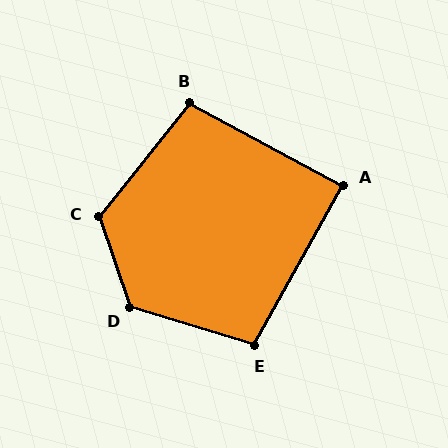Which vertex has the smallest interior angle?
A, at approximately 89 degrees.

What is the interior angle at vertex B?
Approximately 101 degrees (obtuse).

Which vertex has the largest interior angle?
D, at approximately 126 degrees.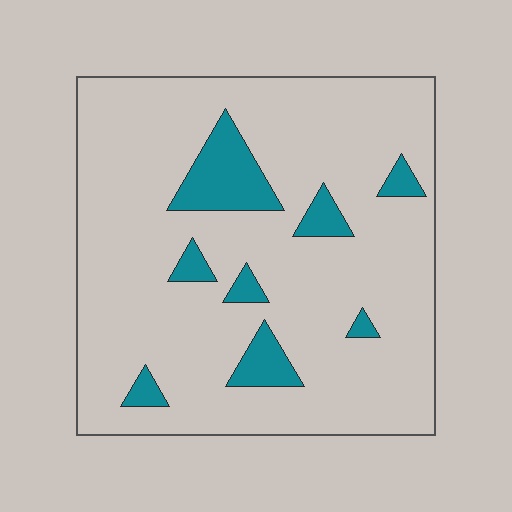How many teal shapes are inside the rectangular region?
8.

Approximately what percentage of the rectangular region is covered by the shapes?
Approximately 10%.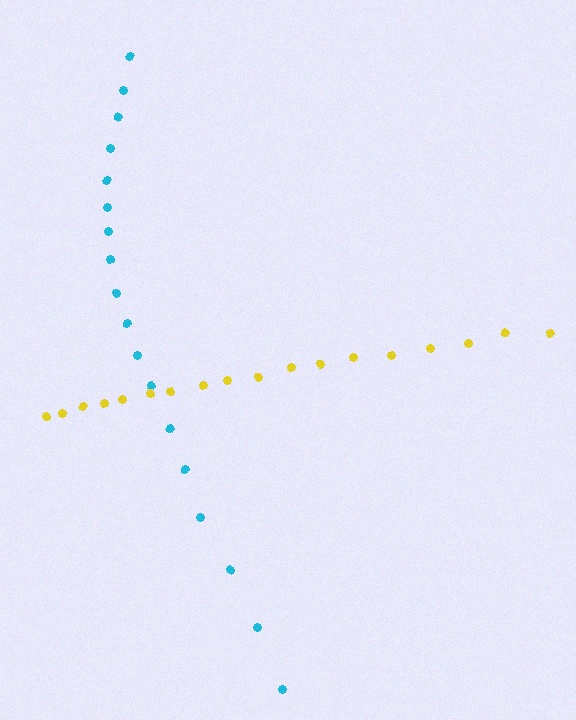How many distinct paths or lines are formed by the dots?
There are 2 distinct paths.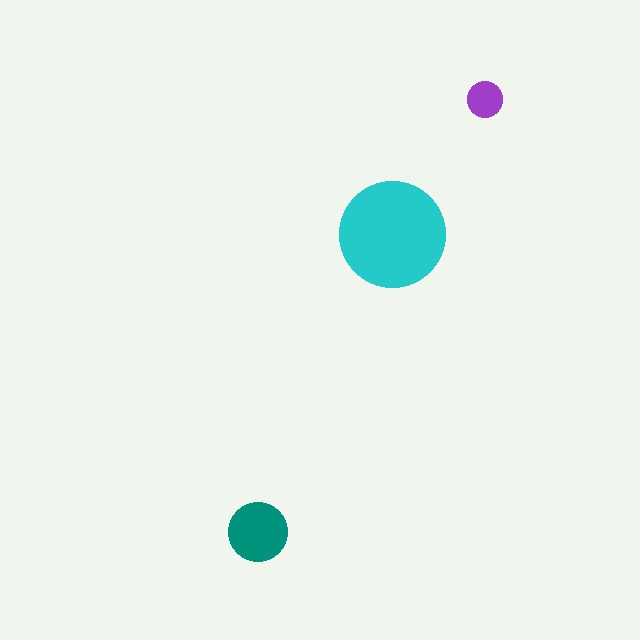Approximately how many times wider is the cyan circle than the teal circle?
About 2 times wider.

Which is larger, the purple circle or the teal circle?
The teal one.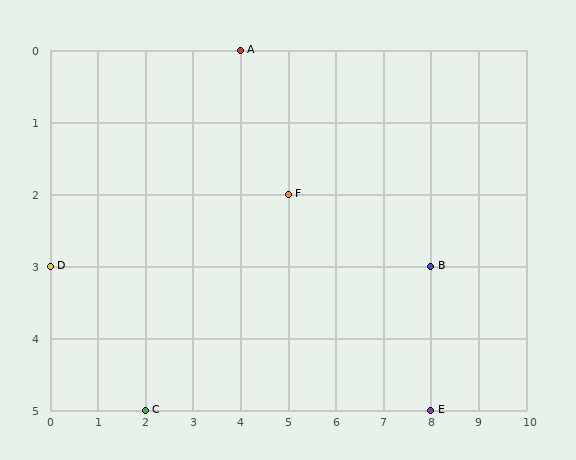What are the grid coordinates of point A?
Point A is at grid coordinates (4, 0).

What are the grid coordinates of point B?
Point B is at grid coordinates (8, 3).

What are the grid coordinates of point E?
Point E is at grid coordinates (8, 5).